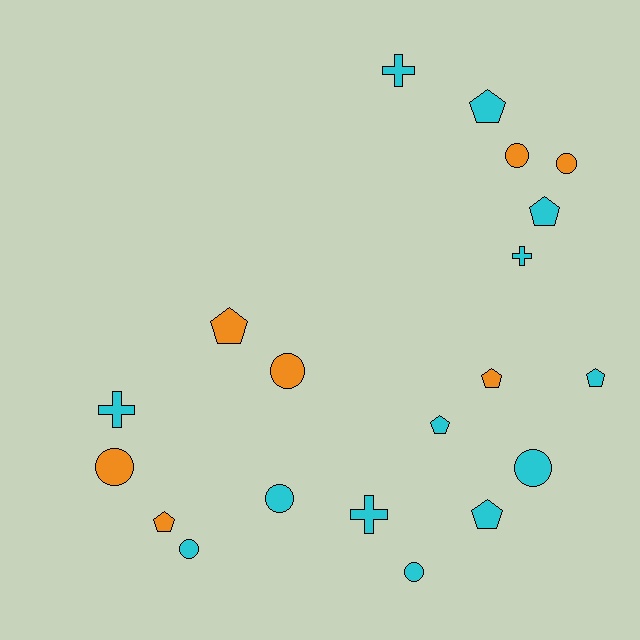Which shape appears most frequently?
Circle, with 8 objects.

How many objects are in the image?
There are 20 objects.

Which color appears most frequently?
Cyan, with 13 objects.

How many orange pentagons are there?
There are 3 orange pentagons.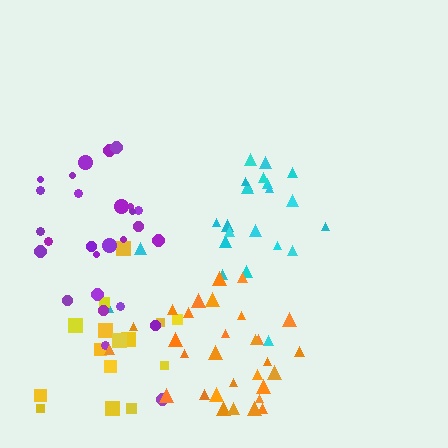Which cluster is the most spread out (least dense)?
Cyan.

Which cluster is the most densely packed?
Orange.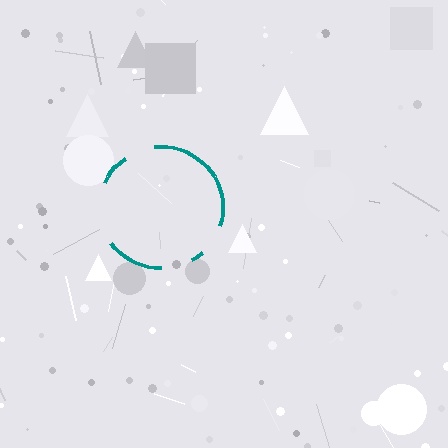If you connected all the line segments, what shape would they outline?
They would outline a circle.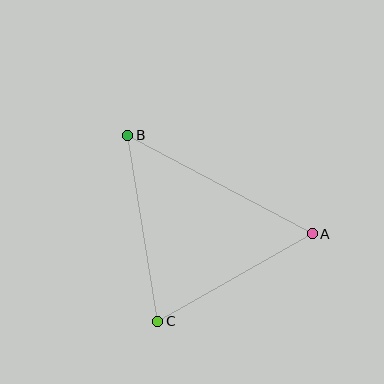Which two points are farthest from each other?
Points A and B are farthest from each other.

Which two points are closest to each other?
Points A and C are closest to each other.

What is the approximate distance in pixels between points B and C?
The distance between B and C is approximately 189 pixels.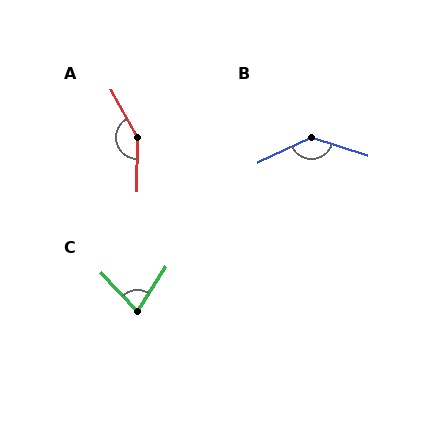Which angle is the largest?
A, at approximately 150 degrees.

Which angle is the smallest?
C, at approximately 76 degrees.